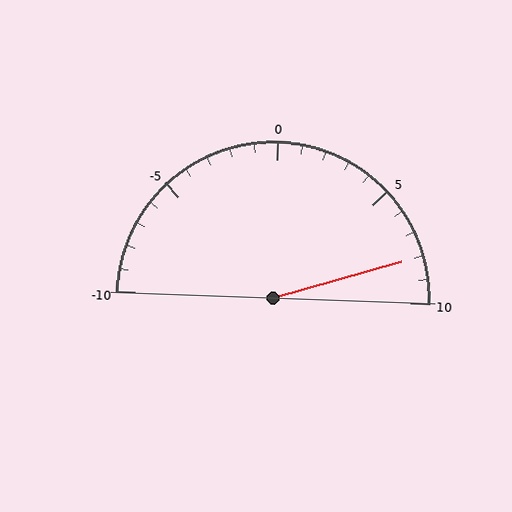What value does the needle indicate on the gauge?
The needle indicates approximately 8.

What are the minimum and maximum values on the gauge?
The gauge ranges from -10 to 10.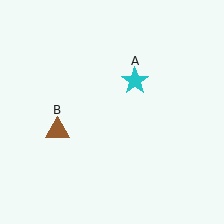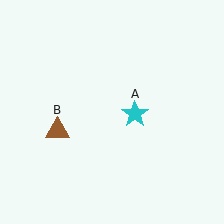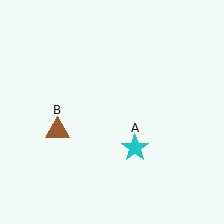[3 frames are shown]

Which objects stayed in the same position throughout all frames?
Brown triangle (object B) remained stationary.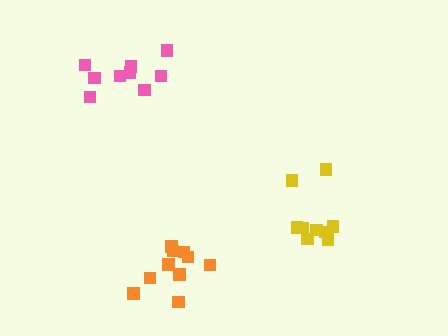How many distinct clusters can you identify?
There are 3 distinct clusters.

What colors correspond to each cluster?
The clusters are colored: yellow, pink, orange.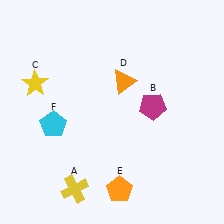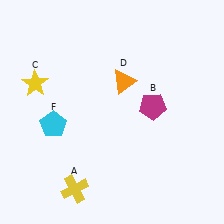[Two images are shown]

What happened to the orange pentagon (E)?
The orange pentagon (E) was removed in Image 2. It was in the bottom-right area of Image 1.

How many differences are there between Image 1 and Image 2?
There is 1 difference between the two images.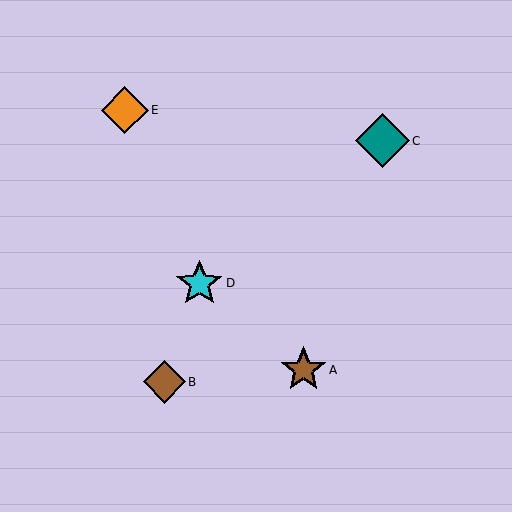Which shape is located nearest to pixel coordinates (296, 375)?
The brown star (labeled A) at (304, 370) is nearest to that location.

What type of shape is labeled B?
Shape B is a brown diamond.